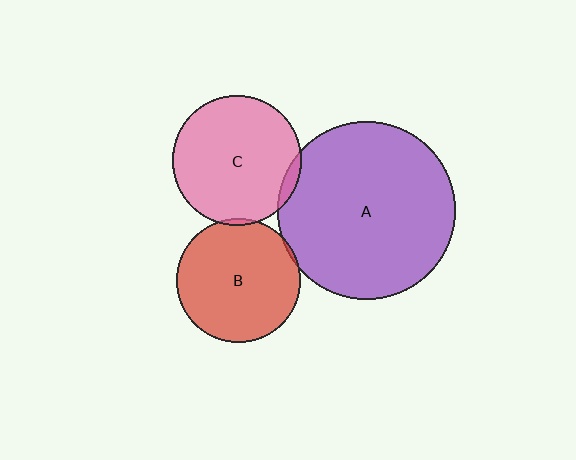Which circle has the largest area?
Circle A (purple).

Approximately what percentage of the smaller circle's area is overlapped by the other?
Approximately 5%.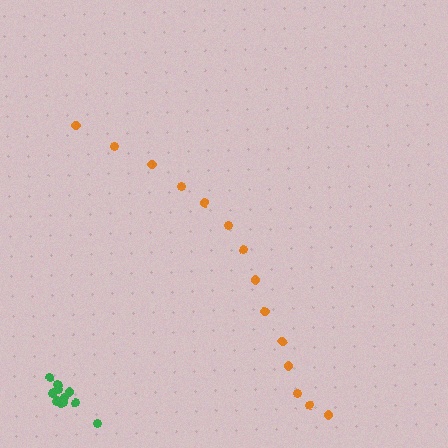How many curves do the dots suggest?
There are 2 distinct paths.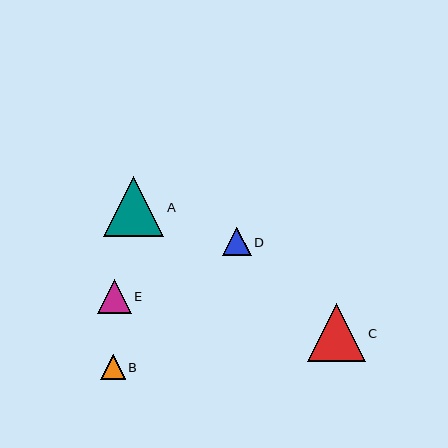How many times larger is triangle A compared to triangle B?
Triangle A is approximately 2.5 times the size of triangle B.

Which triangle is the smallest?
Triangle B is the smallest with a size of approximately 24 pixels.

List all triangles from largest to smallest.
From largest to smallest: A, C, E, D, B.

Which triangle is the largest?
Triangle A is the largest with a size of approximately 60 pixels.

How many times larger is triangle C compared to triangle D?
Triangle C is approximately 2.0 times the size of triangle D.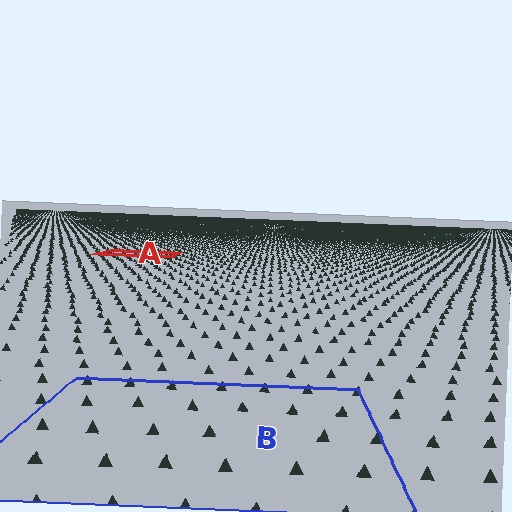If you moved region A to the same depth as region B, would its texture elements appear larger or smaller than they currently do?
They would appear larger. At a closer depth, the same texture elements are projected at a bigger on-screen size.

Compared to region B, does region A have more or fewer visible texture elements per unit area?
Region A has more texture elements per unit area — they are packed more densely because it is farther away.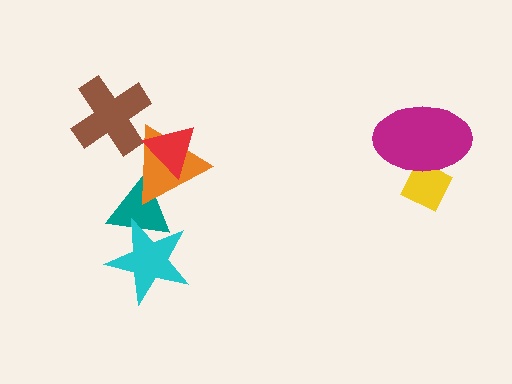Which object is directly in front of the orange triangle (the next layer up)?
The brown cross is directly in front of the orange triangle.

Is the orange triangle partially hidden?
Yes, it is partially covered by another shape.